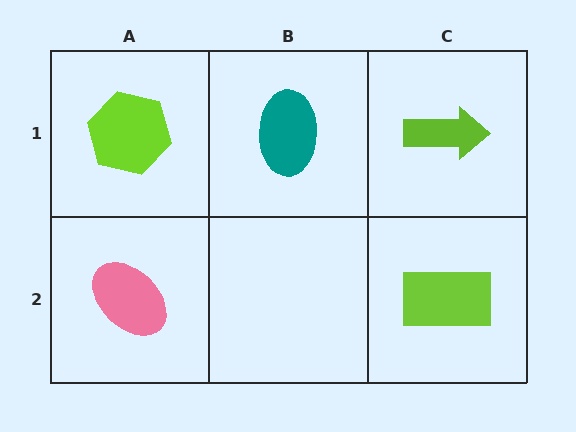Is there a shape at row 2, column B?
No, that cell is empty.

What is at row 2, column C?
A lime rectangle.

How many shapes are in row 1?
3 shapes.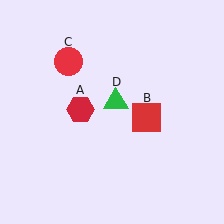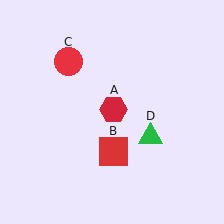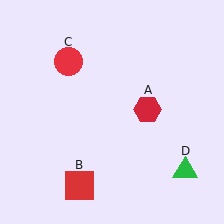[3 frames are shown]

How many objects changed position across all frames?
3 objects changed position: red hexagon (object A), red square (object B), green triangle (object D).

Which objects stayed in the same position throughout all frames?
Red circle (object C) remained stationary.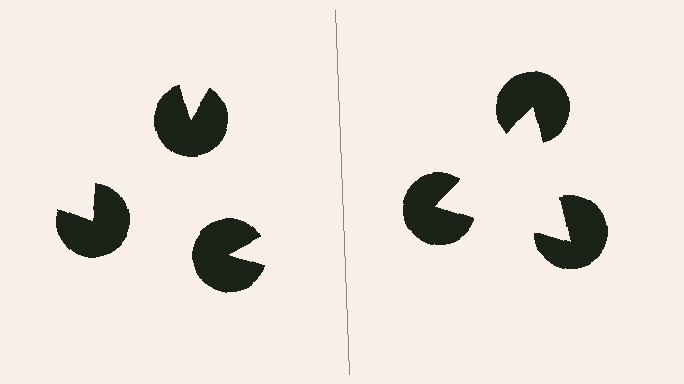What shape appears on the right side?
An illusory triangle.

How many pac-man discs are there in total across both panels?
6 — 3 on each side.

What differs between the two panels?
The pac-man discs are positioned identically on both sides; only the wedge orientations differ. On the right they align to a triangle; on the left they are misaligned.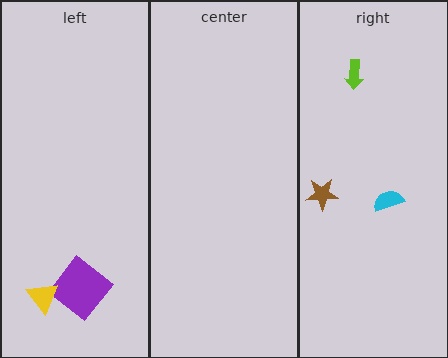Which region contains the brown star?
The right region.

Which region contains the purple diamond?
The left region.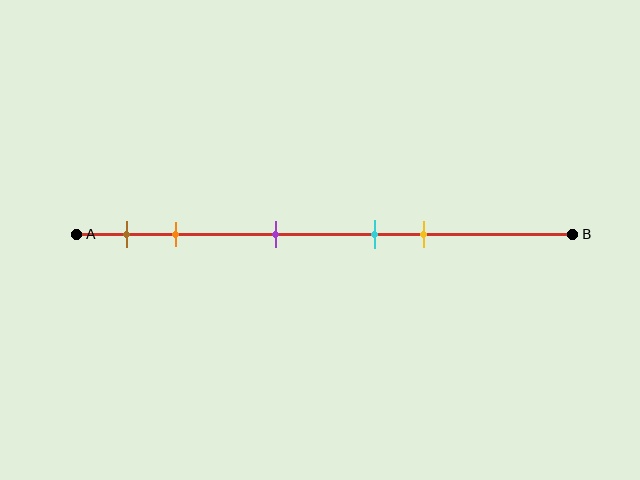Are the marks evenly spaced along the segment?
No, the marks are not evenly spaced.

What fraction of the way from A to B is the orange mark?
The orange mark is approximately 20% (0.2) of the way from A to B.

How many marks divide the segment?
There are 5 marks dividing the segment.